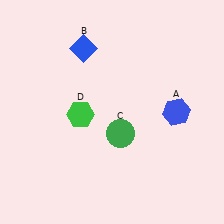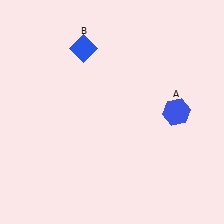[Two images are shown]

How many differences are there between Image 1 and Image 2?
There are 2 differences between the two images.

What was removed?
The green circle (C), the green hexagon (D) were removed in Image 2.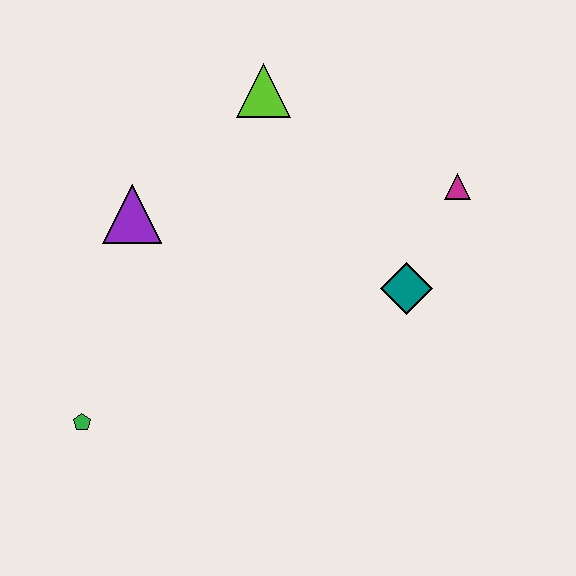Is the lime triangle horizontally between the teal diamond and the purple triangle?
Yes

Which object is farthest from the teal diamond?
The green pentagon is farthest from the teal diamond.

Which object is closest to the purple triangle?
The lime triangle is closest to the purple triangle.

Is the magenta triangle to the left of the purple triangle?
No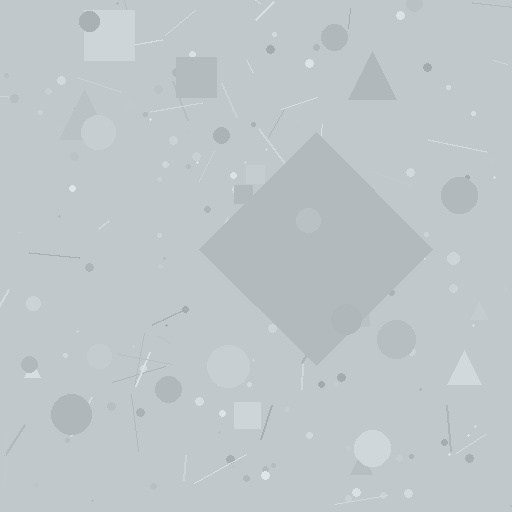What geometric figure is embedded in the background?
A diamond is embedded in the background.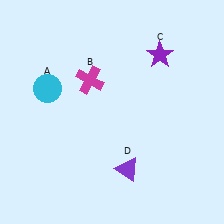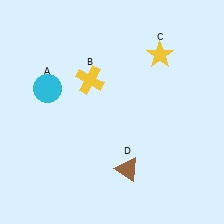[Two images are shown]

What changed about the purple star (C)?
In Image 1, C is purple. In Image 2, it changed to yellow.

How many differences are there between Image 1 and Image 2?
There are 3 differences between the two images.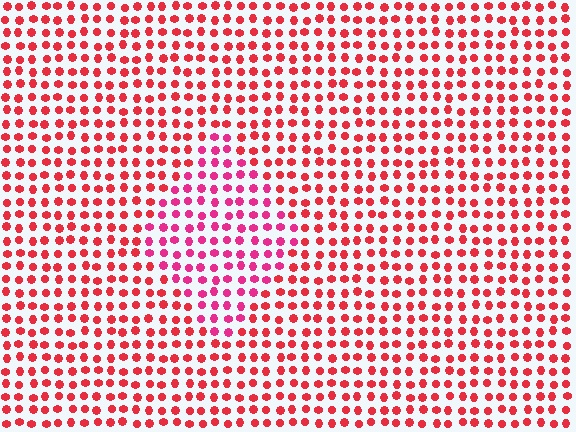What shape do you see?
I see a diamond.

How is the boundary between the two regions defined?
The boundary is defined purely by a slight shift in hue (about 26 degrees). Spacing, size, and orientation are identical on both sides.